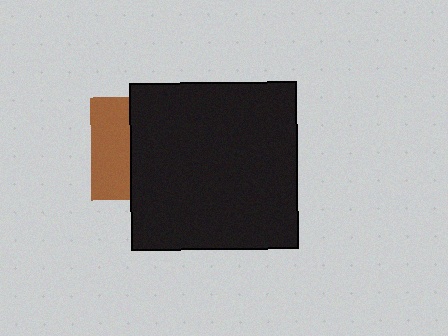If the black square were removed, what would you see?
You would see the complete brown square.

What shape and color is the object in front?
The object in front is a black square.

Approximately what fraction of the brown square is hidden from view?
Roughly 63% of the brown square is hidden behind the black square.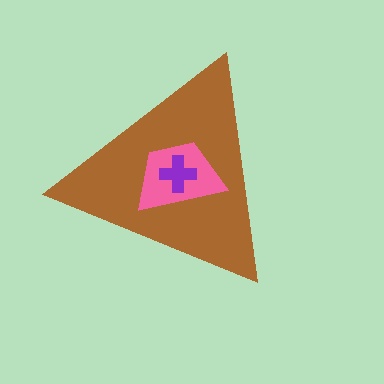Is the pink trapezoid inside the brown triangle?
Yes.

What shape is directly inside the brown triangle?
The pink trapezoid.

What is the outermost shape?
The brown triangle.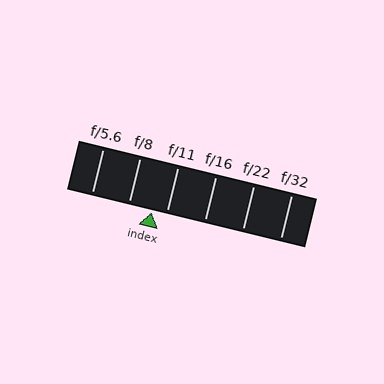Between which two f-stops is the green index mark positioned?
The index mark is between f/8 and f/11.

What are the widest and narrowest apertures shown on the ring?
The widest aperture shown is f/5.6 and the narrowest is f/32.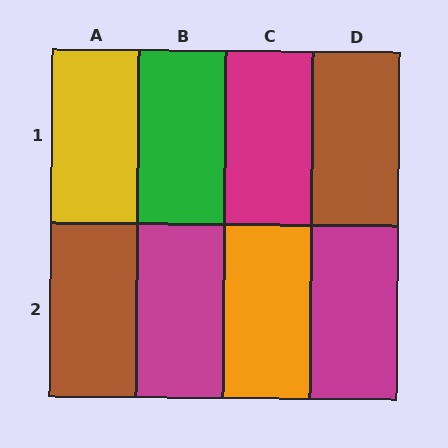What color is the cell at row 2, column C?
Orange.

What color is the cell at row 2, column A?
Brown.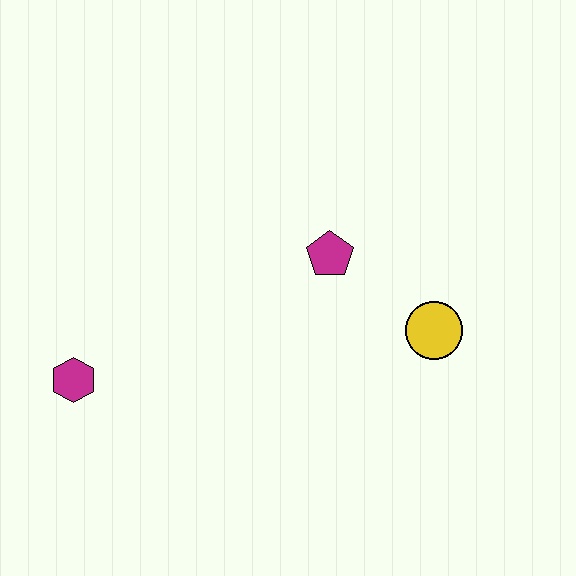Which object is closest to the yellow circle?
The magenta pentagon is closest to the yellow circle.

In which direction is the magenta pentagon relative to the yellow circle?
The magenta pentagon is to the left of the yellow circle.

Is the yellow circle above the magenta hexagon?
Yes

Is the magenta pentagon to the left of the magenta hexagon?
No